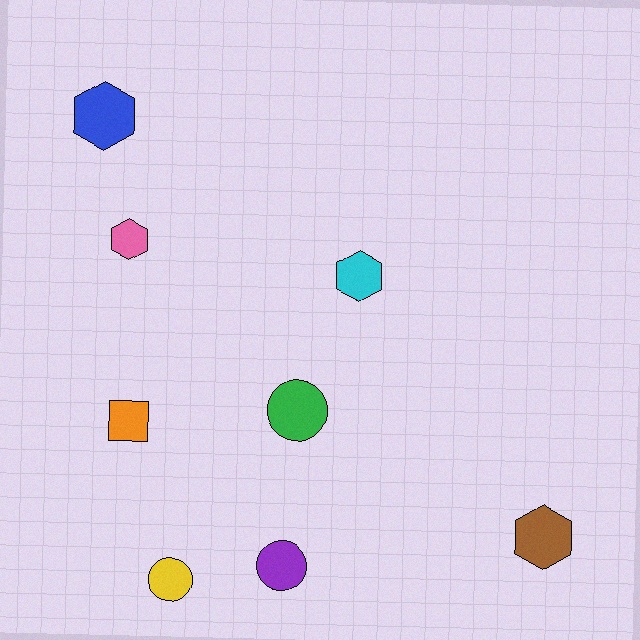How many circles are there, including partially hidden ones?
There are 3 circles.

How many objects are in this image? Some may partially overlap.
There are 8 objects.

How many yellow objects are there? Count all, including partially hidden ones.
There is 1 yellow object.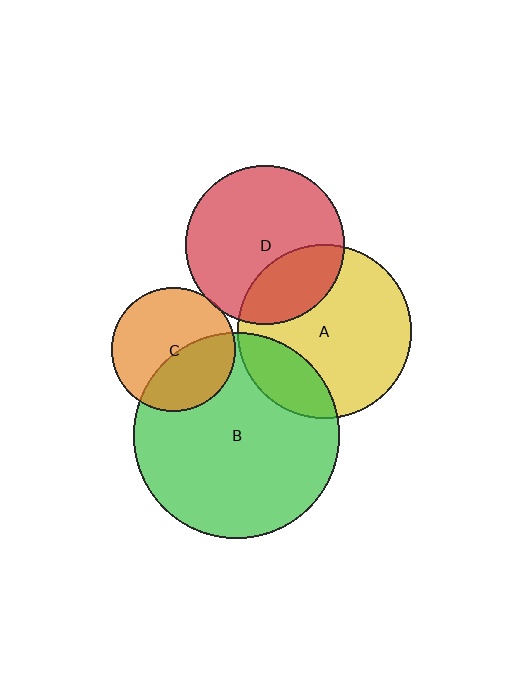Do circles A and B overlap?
Yes.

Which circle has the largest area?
Circle B (green).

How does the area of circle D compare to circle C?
Approximately 1.7 times.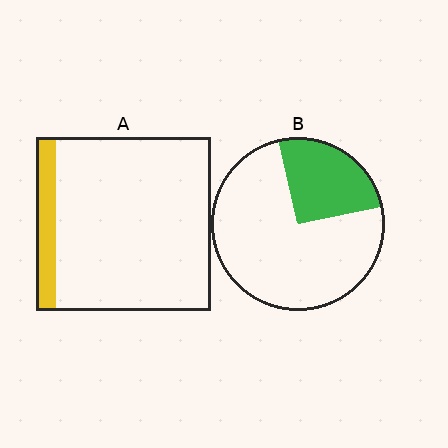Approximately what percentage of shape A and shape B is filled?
A is approximately 10% and B is approximately 25%.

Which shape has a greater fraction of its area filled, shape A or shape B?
Shape B.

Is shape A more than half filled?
No.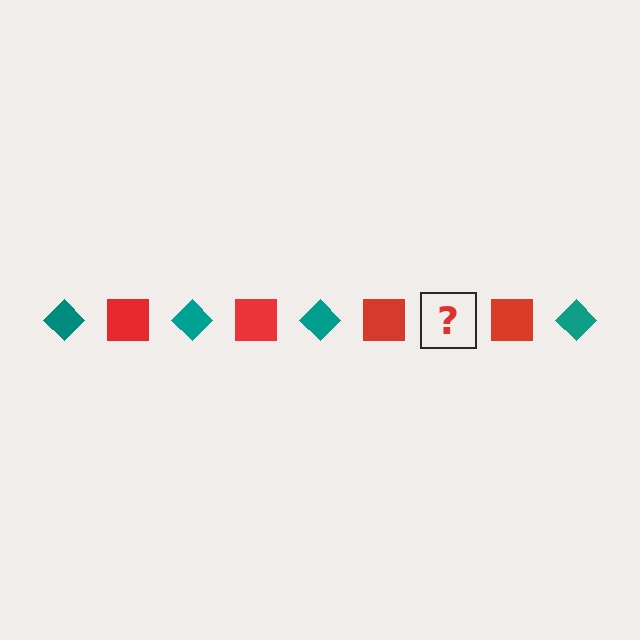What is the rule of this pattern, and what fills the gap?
The rule is that the pattern alternates between teal diamond and red square. The gap should be filled with a teal diamond.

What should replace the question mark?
The question mark should be replaced with a teal diamond.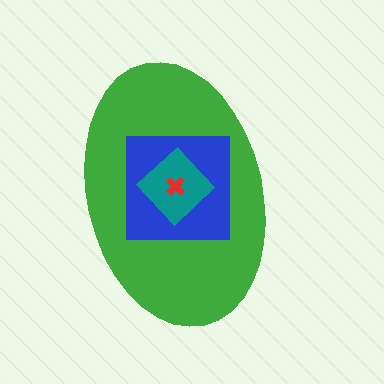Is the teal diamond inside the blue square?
Yes.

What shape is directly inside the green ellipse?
The blue square.